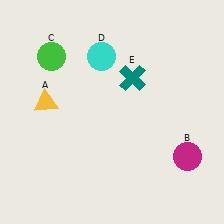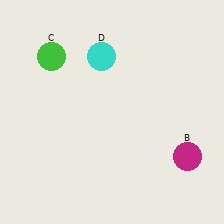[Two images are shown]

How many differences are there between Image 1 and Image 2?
There are 2 differences between the two images.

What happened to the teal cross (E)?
The teal cross (E) was removed in Image 2. It was in the top-right area of Image 1.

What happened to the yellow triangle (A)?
The yellow triangle (A) was removed in Image 2. It was in the top-left area of Image 1.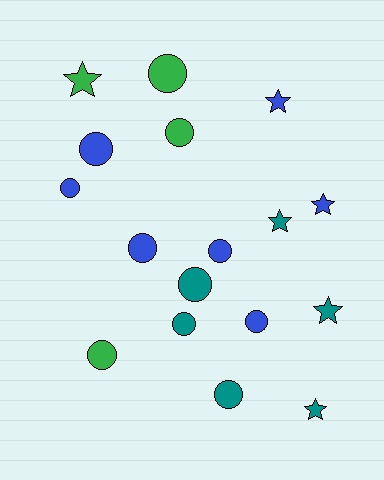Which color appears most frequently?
Blue, with 7 objects.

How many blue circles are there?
There are 5 blue circles.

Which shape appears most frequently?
Circle, with 11 objects.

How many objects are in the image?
There are 17 objects.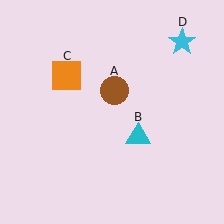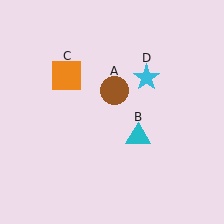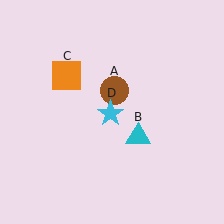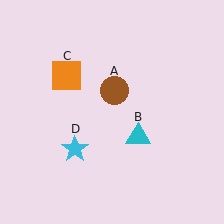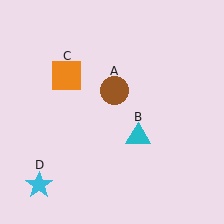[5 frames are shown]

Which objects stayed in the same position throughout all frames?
Brown circle (object A) and cyan triangle (object B) and orange square (object C) remained stationary.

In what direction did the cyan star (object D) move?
The cyan star (object D) moved down and to the left.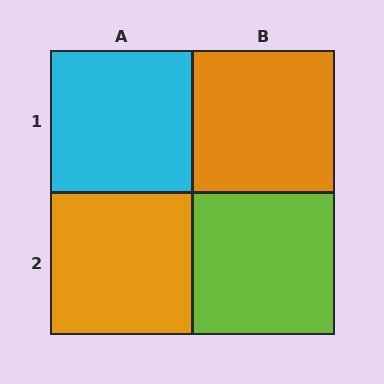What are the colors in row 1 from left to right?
Cyan, orange.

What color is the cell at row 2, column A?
Orange.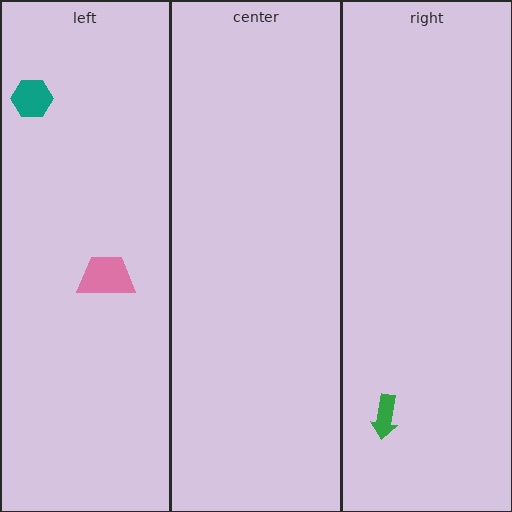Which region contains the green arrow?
The right region.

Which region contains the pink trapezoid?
The left region.